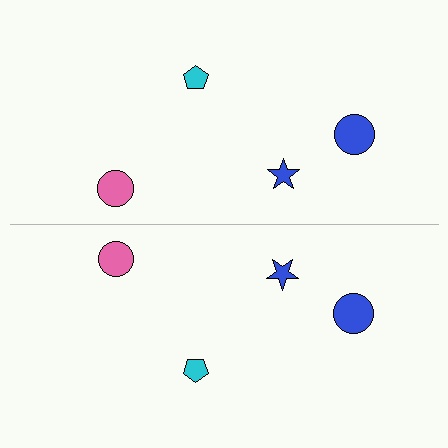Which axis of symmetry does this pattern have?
The pattern has a horizontal axis of symmetry running through the center of the image.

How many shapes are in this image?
There are 8 shapes in this image.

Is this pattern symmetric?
Yes, this pattern has bilateral (reflection) symmetry.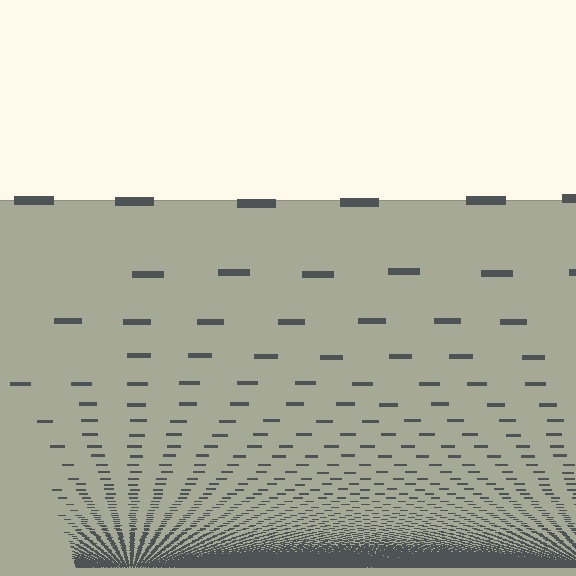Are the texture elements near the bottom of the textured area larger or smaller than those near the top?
Smaller. The gradient is inverted — elements near the bottom are smaller and denser.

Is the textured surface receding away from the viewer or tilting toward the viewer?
The surface appears to tilt toward the viewer. Texture elements get larger and sparser toward the top.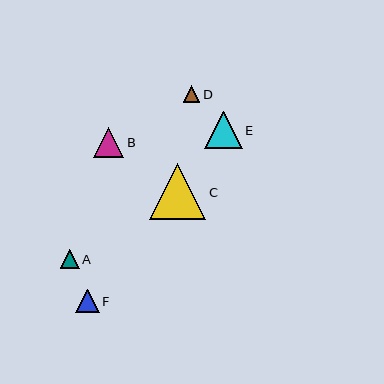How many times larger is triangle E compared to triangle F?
Triangle E is approximately 1.6 times the size of triangle F.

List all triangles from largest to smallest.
From largest to smallest: C, E, B, F, A, D.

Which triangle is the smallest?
Triangle D is the smallest with a size of approximately 17 pixels.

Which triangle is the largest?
Triangle C is the largest with a size of approximately 56 pixels.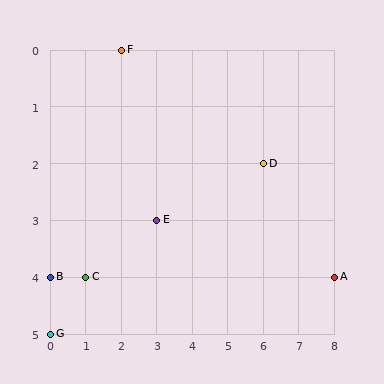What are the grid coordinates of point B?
Point B is at grid coordinates (0, 4).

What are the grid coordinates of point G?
Point G is at grid coordinates (0, 5).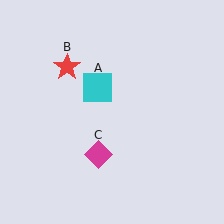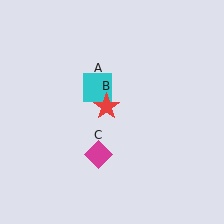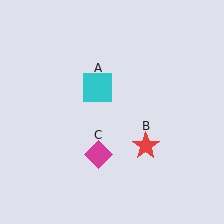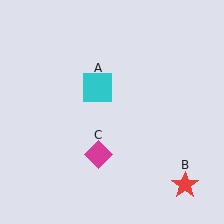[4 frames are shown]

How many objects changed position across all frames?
1 object changed position: red star (object B).